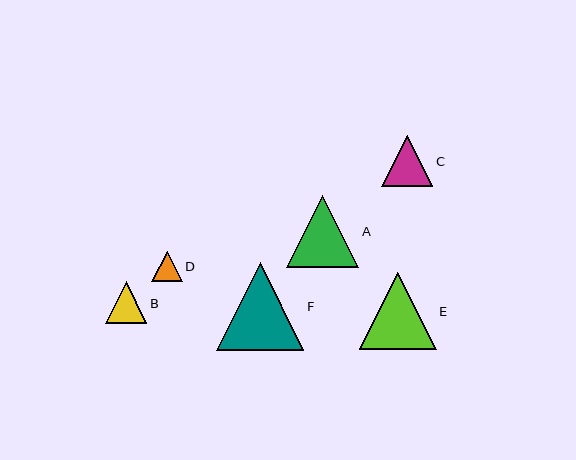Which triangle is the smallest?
Triangle D is the smallest with a size of approximately 30 pixels.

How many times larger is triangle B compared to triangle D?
Triangle B is approximately 1.4 times the size of triangle D.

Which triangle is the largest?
Triangle F is the largest with a size of approximately 87 pixels.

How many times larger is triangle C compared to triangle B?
Triangle C is approximately 1.2 times the size of triangle B.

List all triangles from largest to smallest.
From largest to smallest: F, E, A, C, B, D.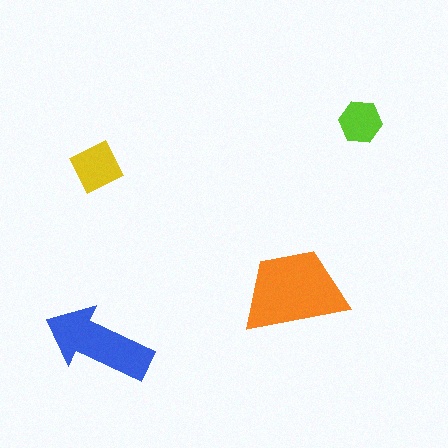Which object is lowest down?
The blue arrow is bottommost.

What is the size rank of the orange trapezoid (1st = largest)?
1st.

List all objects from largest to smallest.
The orange trapezoid, the blue arrow, the yellow diamond, the lime hexagon.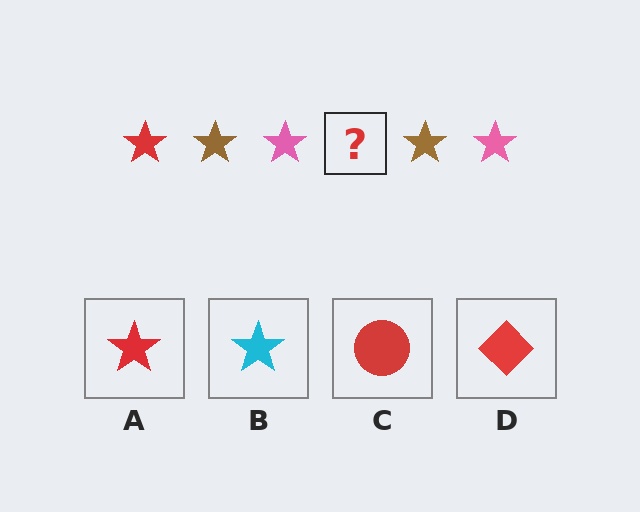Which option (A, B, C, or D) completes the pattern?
A.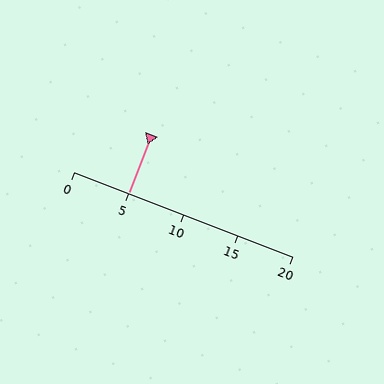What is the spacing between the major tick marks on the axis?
The major ticks are spaced 5 apart.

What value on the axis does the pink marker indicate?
The marker indicates approximately 5.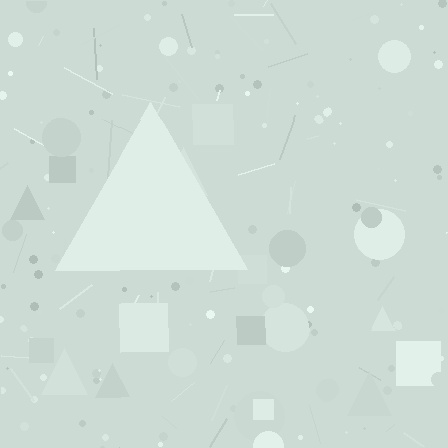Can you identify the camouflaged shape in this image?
The camouflaged shape is a triangle.